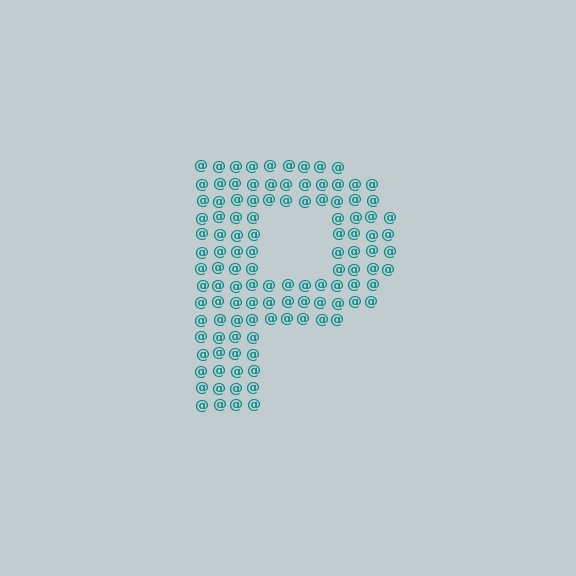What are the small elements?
The small elements are at signs.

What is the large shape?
The large shape is the letter P.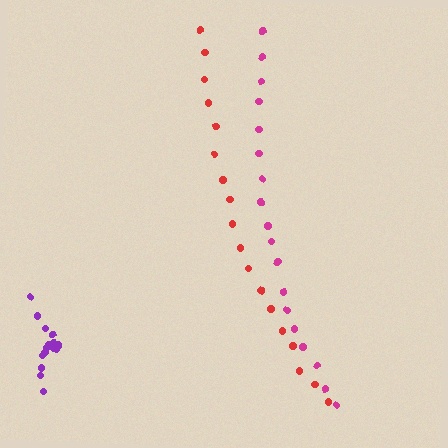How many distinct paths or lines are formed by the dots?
There are 3 distinct paths.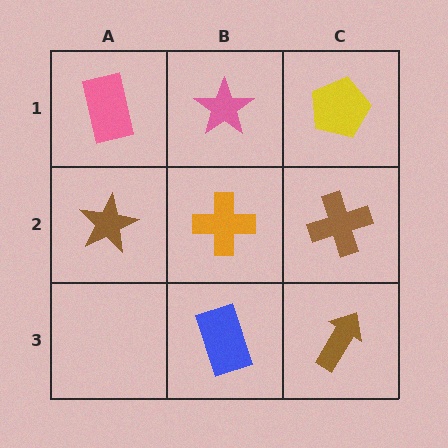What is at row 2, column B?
An orange cross.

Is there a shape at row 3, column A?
No, that cell is empty.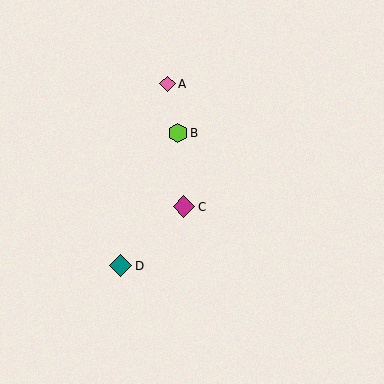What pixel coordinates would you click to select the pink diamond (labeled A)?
Click at (168, 84) to select the pink diamond A.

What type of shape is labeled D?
Shape D is a teal diamond.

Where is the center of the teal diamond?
The center of the teal diamond is at (121, 266).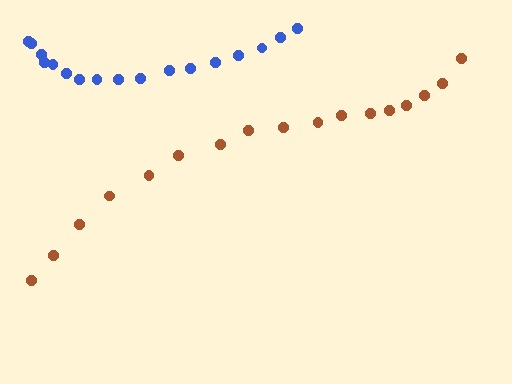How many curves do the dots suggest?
There are 2 distinct paths.